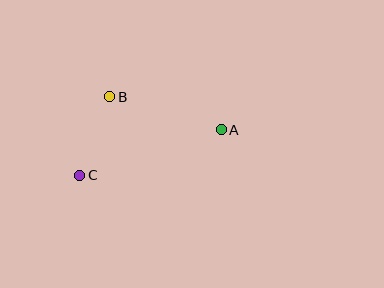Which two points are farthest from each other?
Points A and C are farthest from each other.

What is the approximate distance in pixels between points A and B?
The distance between A and B is approximately 116 pixels.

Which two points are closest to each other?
Points B and C are closest to each other.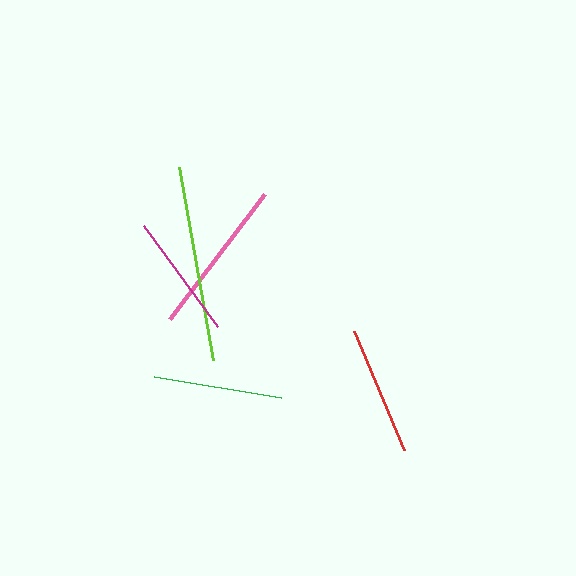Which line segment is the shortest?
The magenta line is the shortest at approximately 125 pixels.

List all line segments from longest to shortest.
From longest to shortest: lime, pink, green, red, magenta.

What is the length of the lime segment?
The lime segment is approximately 197 pixels long.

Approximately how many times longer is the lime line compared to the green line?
The lime line is approximately 1.5 times the length of the green line.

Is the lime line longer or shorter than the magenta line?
The lime line is longer than the magenta line.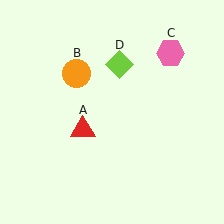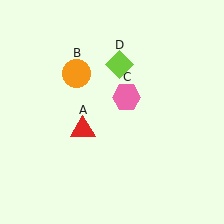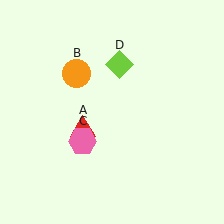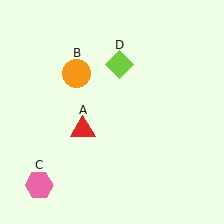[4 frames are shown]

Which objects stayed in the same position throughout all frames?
Red triangle (object A) and orange circle (object B) and lime diamond (object D) remained stationary.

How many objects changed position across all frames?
1 object changed position: pink hexagon (object C).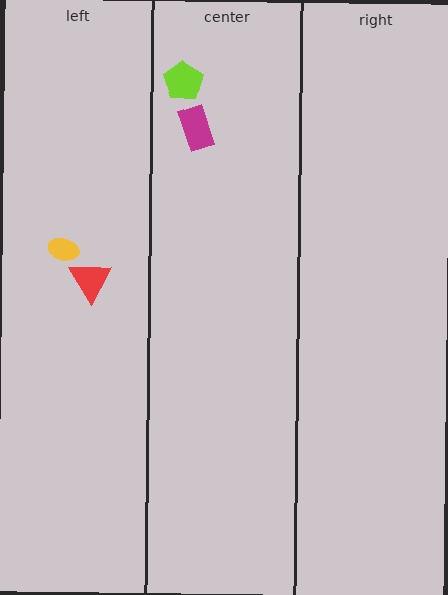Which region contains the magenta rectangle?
The center region.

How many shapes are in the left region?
2.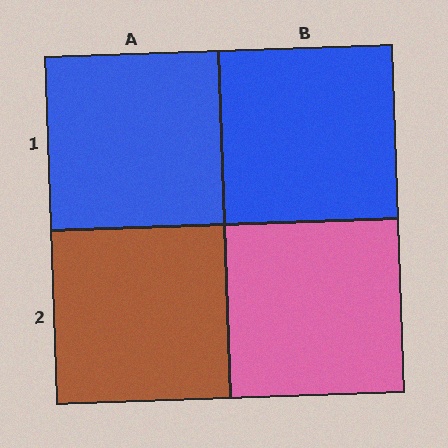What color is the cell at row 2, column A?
Brown.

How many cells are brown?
1 cell is brown.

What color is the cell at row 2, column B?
Pink.